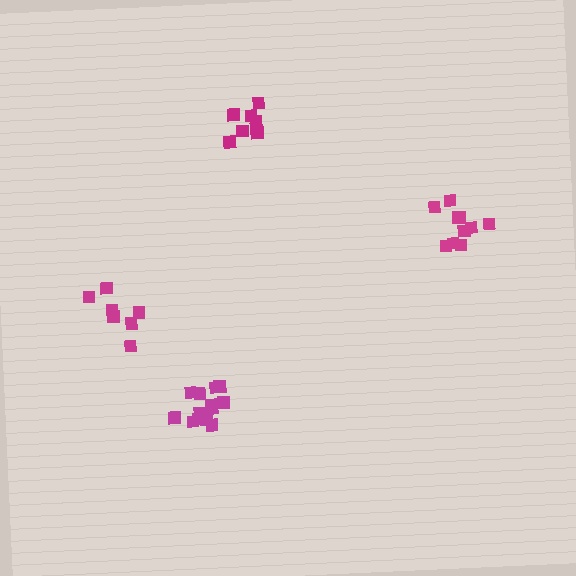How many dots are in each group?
Group 1: 8 dots, Group 2: 10 dots, Group 3: 13 dots, Group 4: 7 dots (38 total).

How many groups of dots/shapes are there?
There are 4 groups.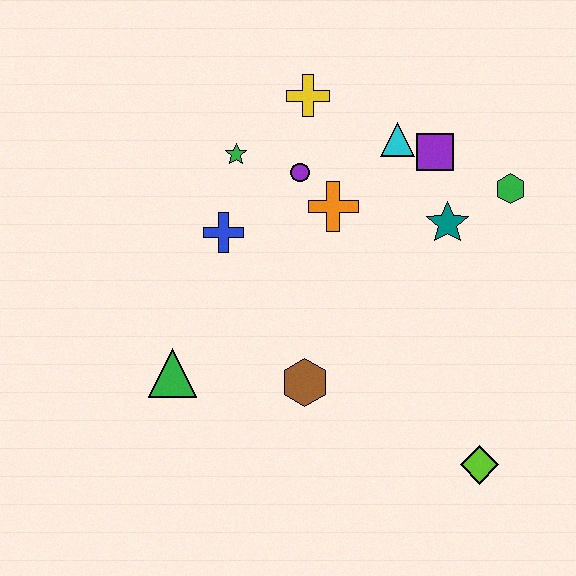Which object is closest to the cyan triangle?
The purple square is closest to the cyan triangle.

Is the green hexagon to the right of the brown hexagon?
Yes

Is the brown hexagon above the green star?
No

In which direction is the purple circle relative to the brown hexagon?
The purple circle is above the brown hexagon.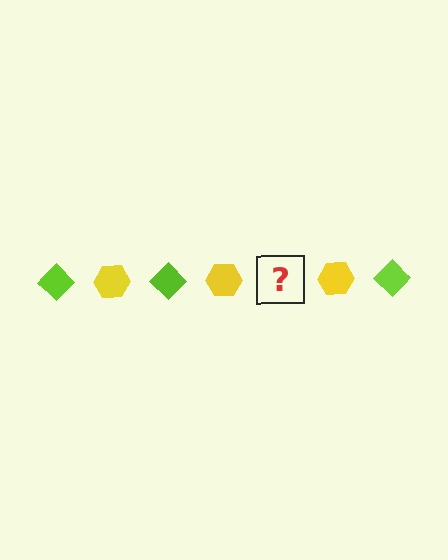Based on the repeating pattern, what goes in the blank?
The blank should be a lime diamond.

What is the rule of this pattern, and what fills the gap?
The rule is that the pattern alternates between lime diamond and yellow hexagon. The gap should be filled with a lime diamond.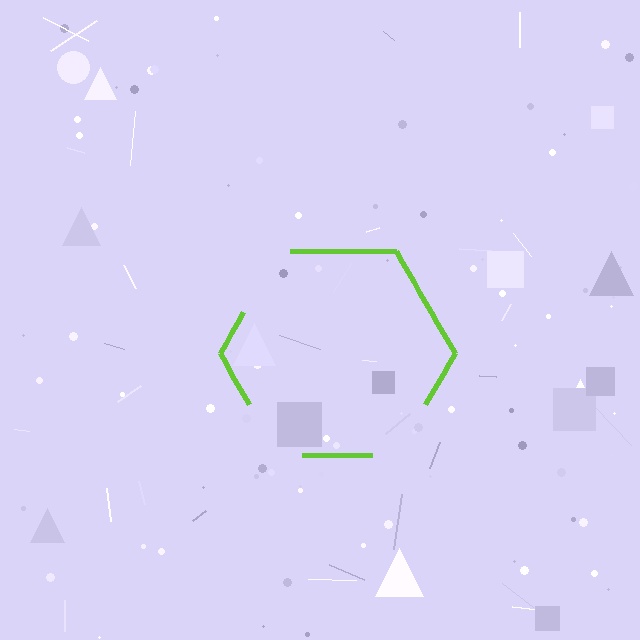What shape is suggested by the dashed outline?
The dashed outline suggests a hexagon.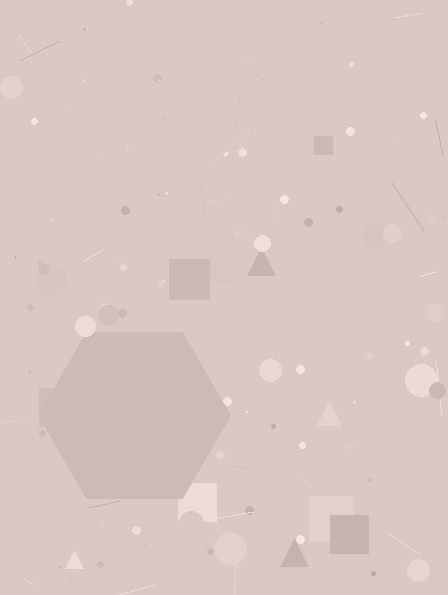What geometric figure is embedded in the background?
A hexagon is embedded in the background.